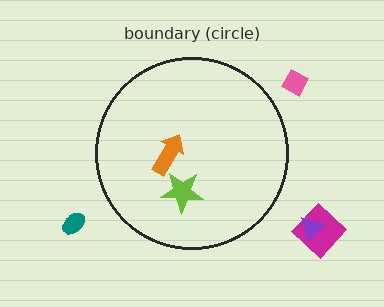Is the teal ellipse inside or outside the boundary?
Outside.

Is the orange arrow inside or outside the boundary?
Inside.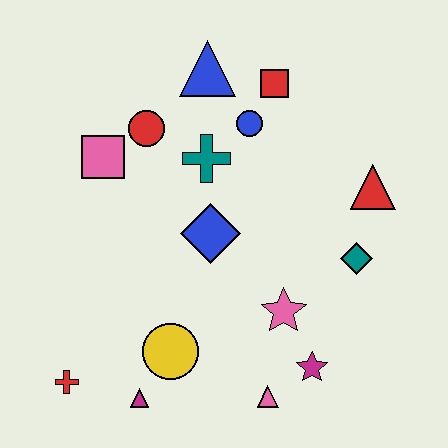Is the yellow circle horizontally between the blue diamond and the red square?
No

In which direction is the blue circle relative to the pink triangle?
The blue circle is above the pink triangle.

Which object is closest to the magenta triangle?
The yellow circle is closest to the magenta triangle.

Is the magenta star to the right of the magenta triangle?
Yes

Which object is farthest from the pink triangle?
The blue triangle is farthest from the pink triangle.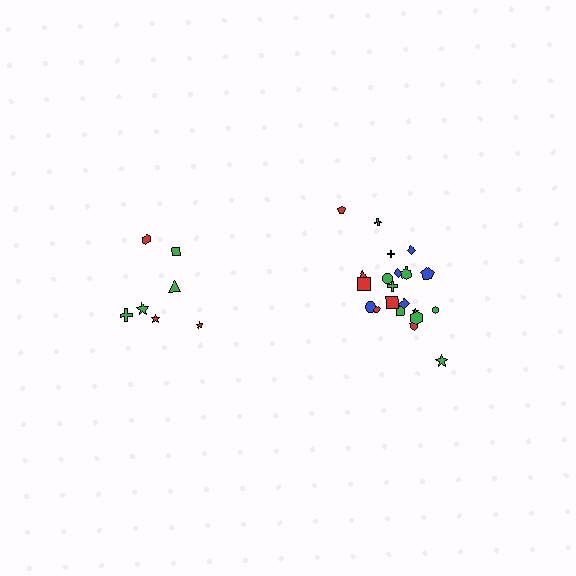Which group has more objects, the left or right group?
The right group.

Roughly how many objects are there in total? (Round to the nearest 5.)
Roughly 30 objects in total.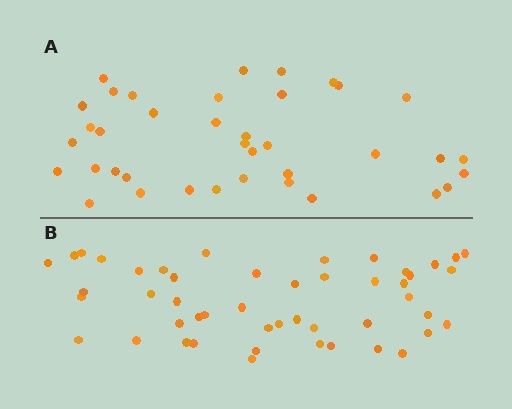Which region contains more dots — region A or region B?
Region B (the bottom region) has more dots.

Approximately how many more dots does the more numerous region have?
Region B has roughly 10 or so more dots than region A.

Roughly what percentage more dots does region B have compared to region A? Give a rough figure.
About 25% more.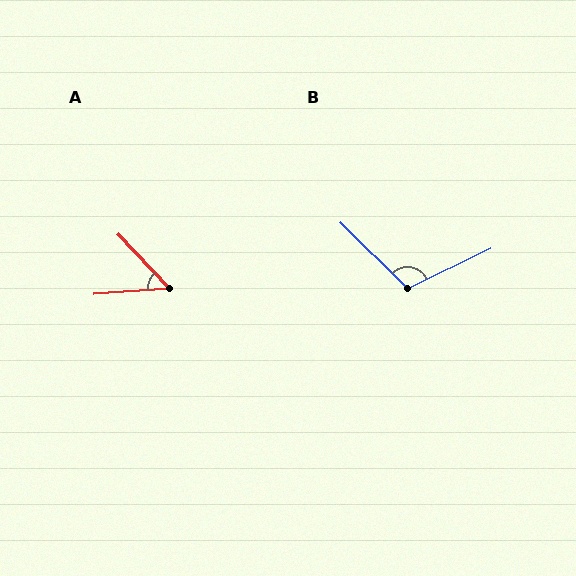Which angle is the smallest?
A, at approximately 51 degrees.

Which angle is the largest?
B, at approximately 110 degrees.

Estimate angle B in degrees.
Approximately 110 degrees.